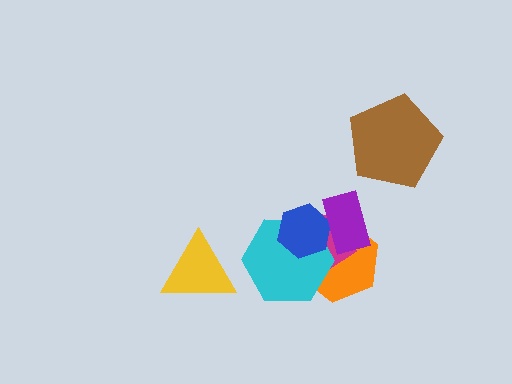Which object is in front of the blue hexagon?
The purple rectangle is in front of the blue hexagon.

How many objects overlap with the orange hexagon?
4 objects overlap with the orange hexagon.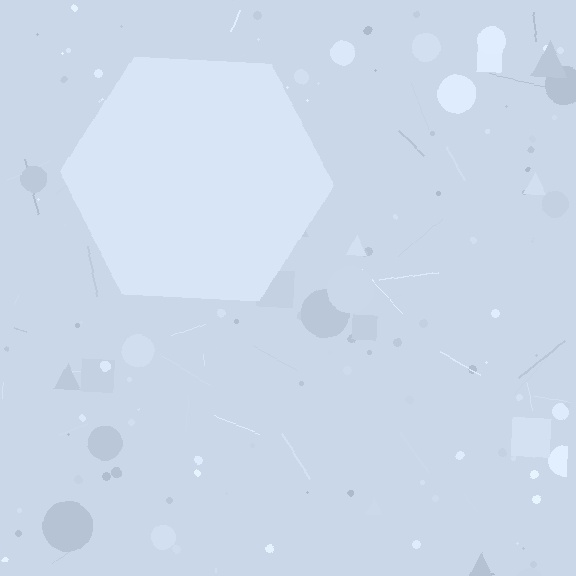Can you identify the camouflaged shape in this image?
The camouflaged shape is a hexagon.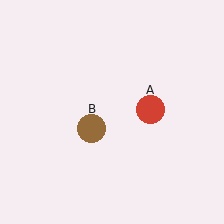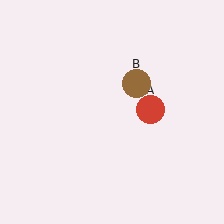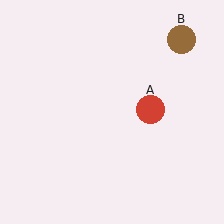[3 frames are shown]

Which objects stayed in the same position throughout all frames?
Red circle (object A) remained stationary.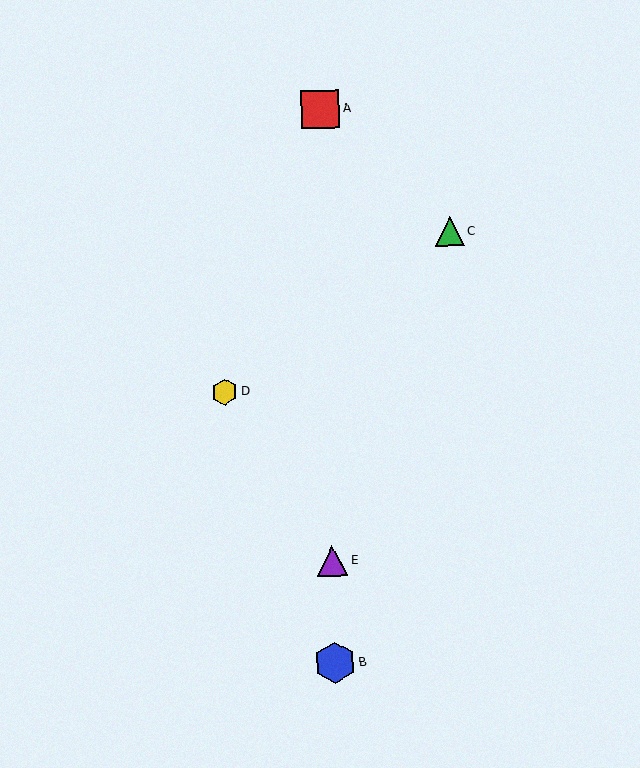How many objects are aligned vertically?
3 objects (A, B, E) are aligned vertically.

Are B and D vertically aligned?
No, B is at x≈335 and D is at x≈225.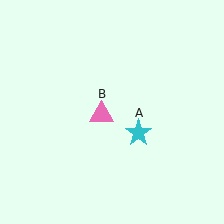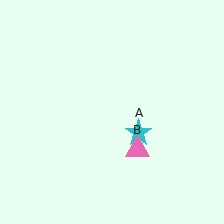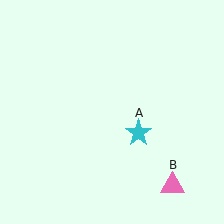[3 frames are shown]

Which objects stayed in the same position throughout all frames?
Cyan star (object A) remained stationary.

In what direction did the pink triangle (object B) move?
The pink triangle (object B) moved down and to the right.